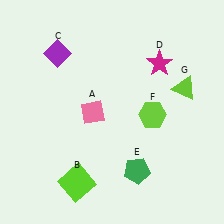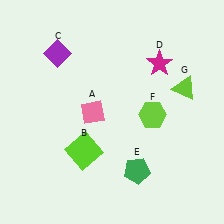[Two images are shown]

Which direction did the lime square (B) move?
The lime square (B) moved up.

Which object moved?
The lime square (B) moved up.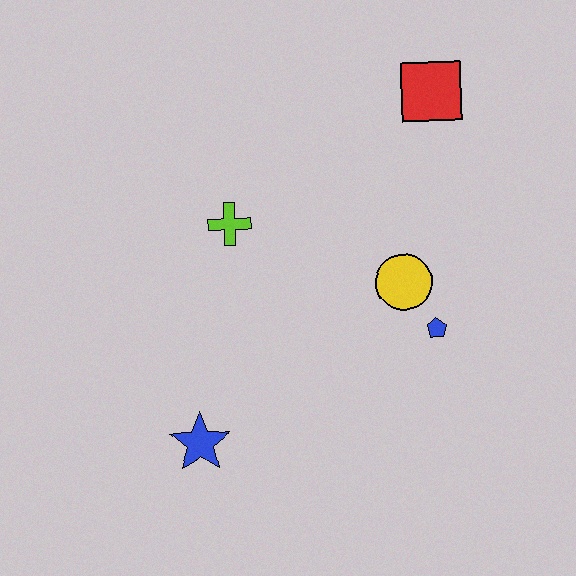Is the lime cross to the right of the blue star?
Yes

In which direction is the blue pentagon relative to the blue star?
The blue pentagon is to the right of the blue star.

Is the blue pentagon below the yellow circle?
Yes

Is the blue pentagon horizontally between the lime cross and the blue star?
No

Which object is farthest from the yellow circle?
The blue star is farthest from the yellow circle.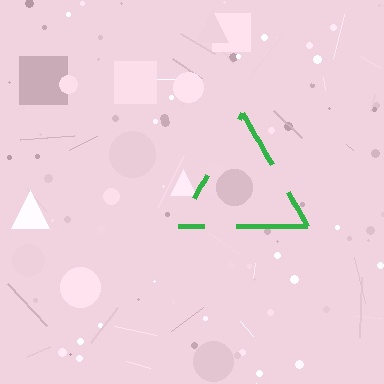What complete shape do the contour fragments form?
The contour fragments form a triangle.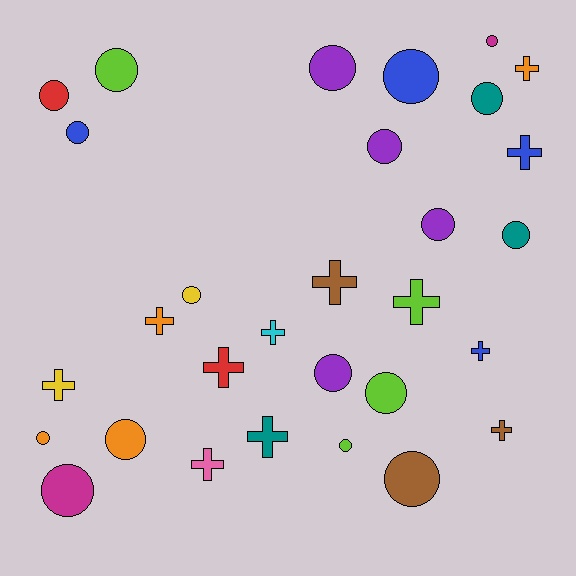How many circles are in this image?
There are 18 circles.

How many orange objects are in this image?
There are 4 orange objects.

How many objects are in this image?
There are 30 objects.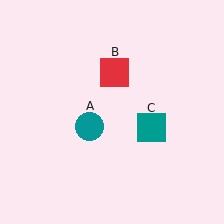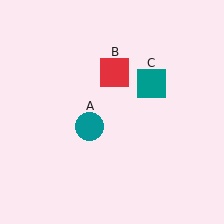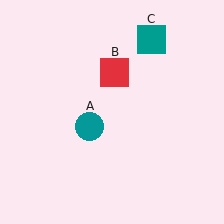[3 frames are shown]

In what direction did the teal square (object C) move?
The teal square (object C) moved up.